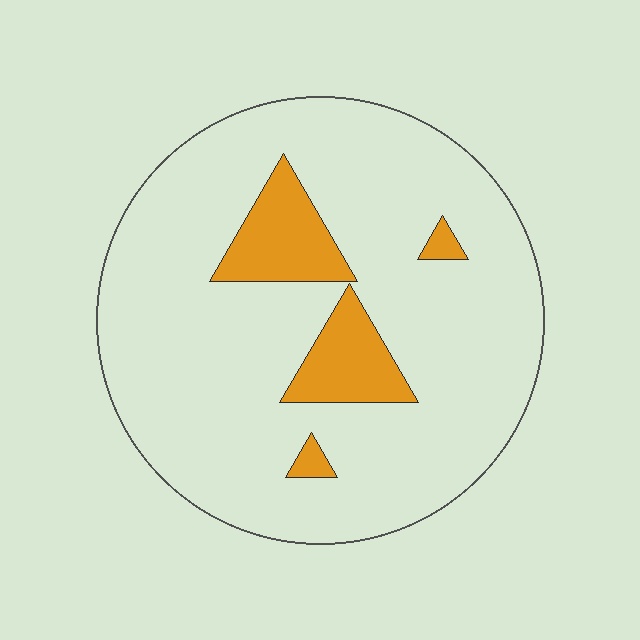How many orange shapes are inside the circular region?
4.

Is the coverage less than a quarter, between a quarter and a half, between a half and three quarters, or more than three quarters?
Less than a quarter.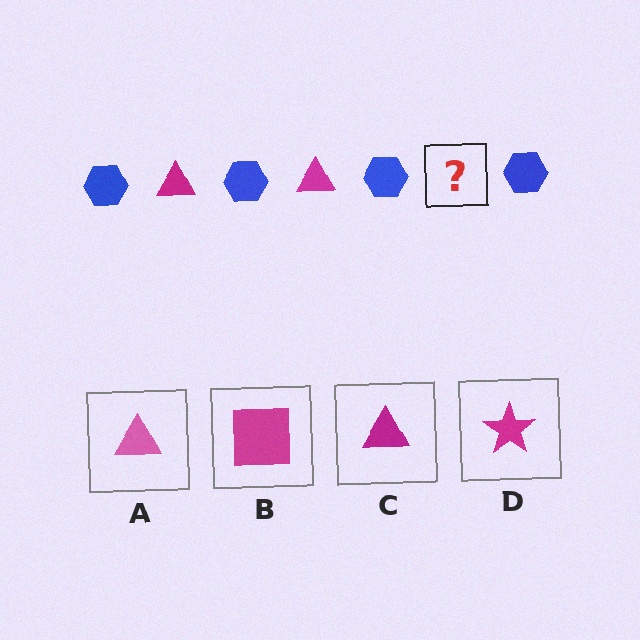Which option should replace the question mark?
Option C.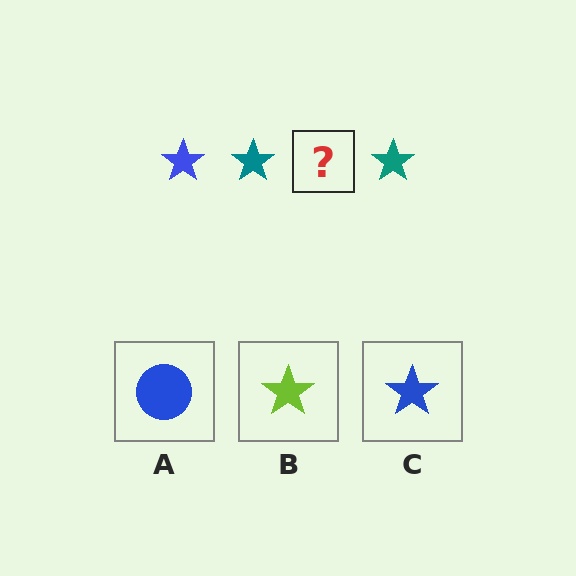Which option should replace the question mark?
Option C.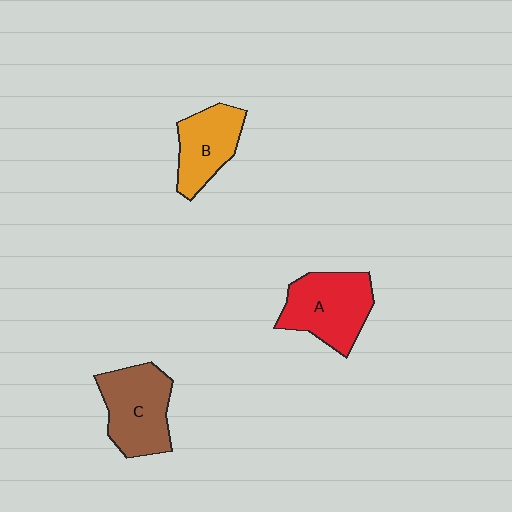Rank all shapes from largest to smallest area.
From largest to smallest: A (red), C (brown), B (orange).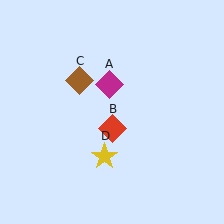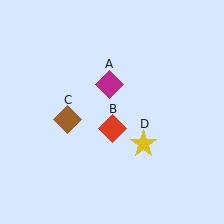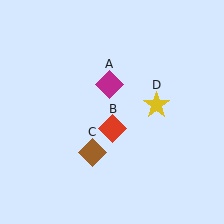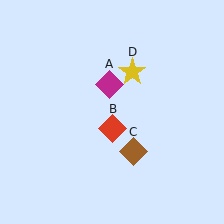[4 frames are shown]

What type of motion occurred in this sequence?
The brown diamond (object C), yellow star (object D) rotated counterclockwise around the center of the scene.